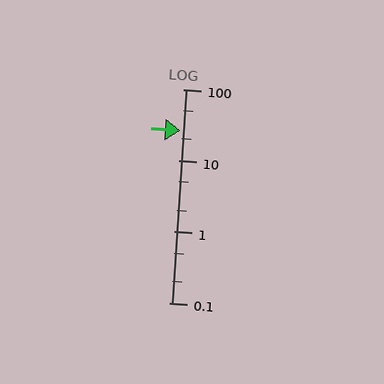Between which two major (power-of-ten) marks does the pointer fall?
The pointer is between 10 and 100.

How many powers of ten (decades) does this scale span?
The scale spans 3 decades, from 0.1 to 100.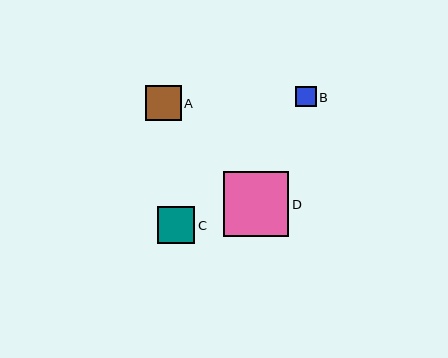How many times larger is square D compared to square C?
Square D is approximately 1.8 times the size of square C.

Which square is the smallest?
Square B is the smallest with a size of approximately 20 pixels.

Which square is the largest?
Square D is the largest with a size of approximately 66 pixels.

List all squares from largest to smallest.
From largest to smallest: D, C, A, B.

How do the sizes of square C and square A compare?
Square C and square A are approximately the same size.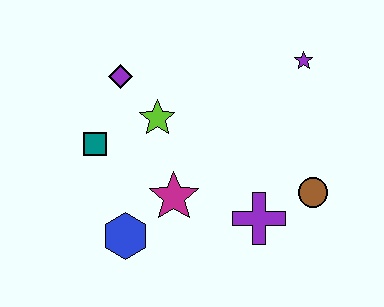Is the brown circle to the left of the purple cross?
No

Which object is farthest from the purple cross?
The purple diamond is farthest from the purple cross.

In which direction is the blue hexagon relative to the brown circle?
The blue hexagon is to the left of the brown circle.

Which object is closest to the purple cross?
The brown circle is closest to the purple cross.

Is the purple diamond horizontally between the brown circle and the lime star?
No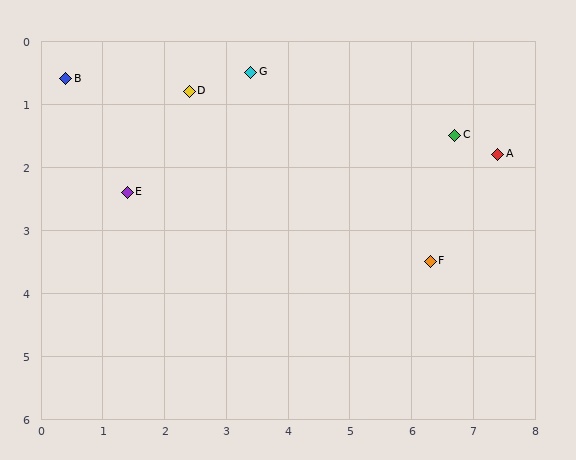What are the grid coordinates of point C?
Point C is at approximately (6.7, 1.5).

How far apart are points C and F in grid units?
Points C and F are about 2.0 grid units apart.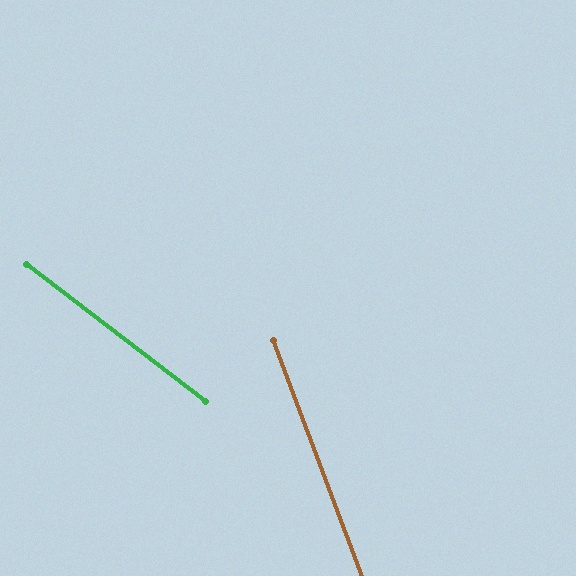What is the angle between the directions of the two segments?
Approximately 32 degrees.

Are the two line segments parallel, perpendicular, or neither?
Neither parallel nor perpendicular — they differ by about 32°.